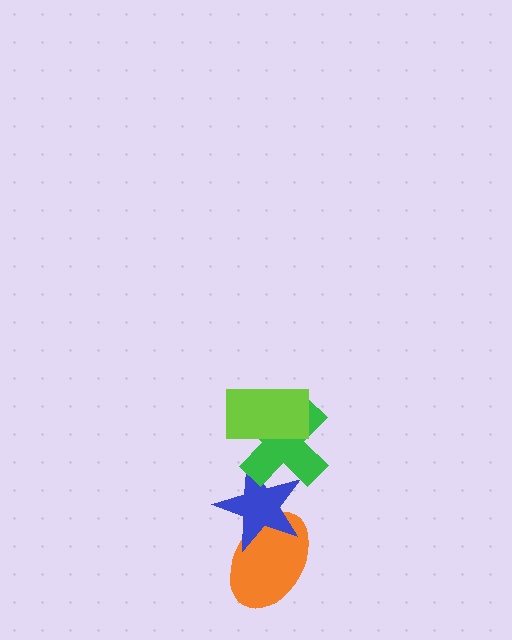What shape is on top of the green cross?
The lime rectangle is on top of the green cross.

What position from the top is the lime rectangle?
The lime rectangle is 1st from the top.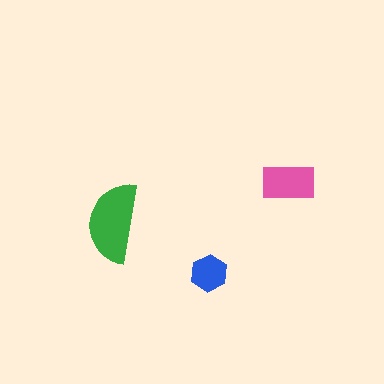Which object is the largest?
The green semicircle.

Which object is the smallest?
The blue hexagon.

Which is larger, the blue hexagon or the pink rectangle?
The pink rectangle.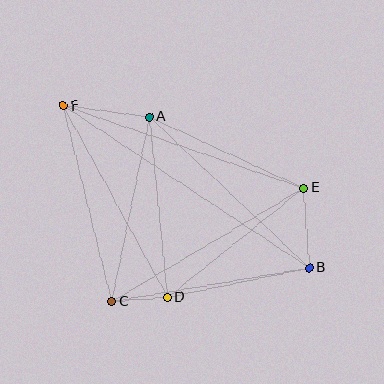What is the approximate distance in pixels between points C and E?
The distance between C and E is approximately 223 pixels.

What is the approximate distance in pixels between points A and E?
The distance between A and E is approximately 170 pixels.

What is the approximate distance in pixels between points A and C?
The distance between A and C is approximately 188 pixels.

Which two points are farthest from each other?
Points B and F are farthest from each other.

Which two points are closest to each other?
Points C and D are closest to each other.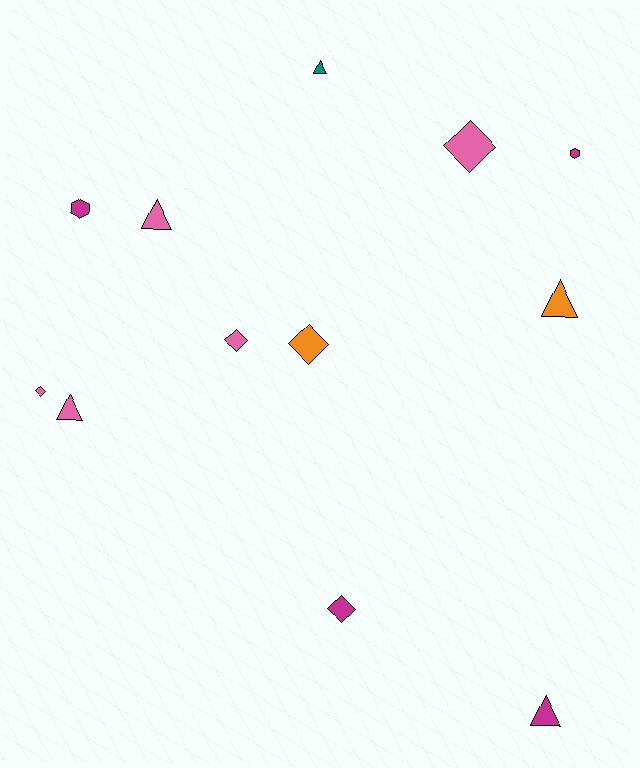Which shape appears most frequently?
Diamond, with 5 objects.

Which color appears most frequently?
Pink, with 5 objects.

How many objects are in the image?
There are 12 objects.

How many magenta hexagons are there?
There are 2 magenta hexagons.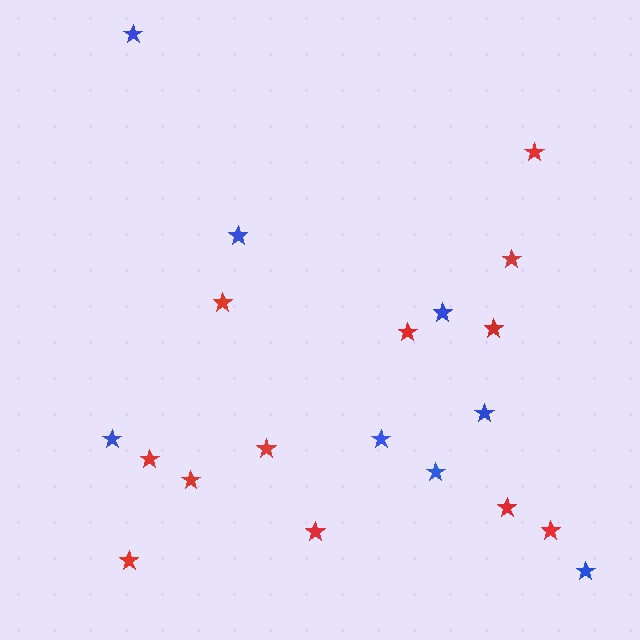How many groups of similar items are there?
There are 2 groups: one group of red stars (12) and one group of blue stars (8).